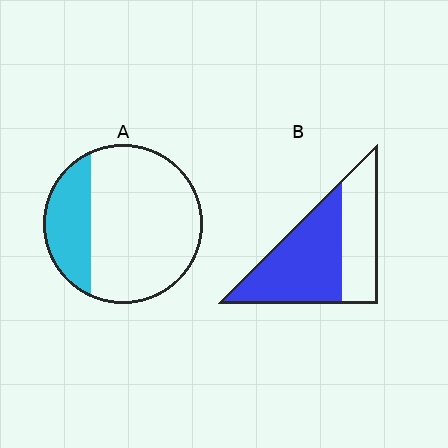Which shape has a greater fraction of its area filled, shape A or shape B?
Shape B.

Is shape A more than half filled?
No.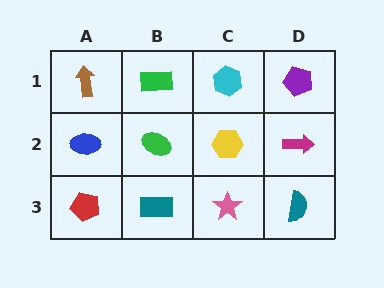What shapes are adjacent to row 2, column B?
A green rectangle (row 1, column B), a teal rectangle (row 3, column B), a blue ellipse (row 2, column A), a yellow hexagon (row 2, column C).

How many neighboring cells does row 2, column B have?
4.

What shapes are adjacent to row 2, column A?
A brown arrow (row 1, column A), a red pentagon (row 3, column A), a green ellipse (row 2, column B).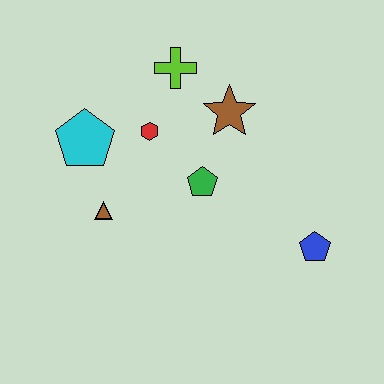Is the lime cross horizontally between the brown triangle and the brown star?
Yes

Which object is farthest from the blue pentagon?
The cyan pentagon is farthest from the blue pentagon.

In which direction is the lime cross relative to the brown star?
The lime cross is to the left of the brown star.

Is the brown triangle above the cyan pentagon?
No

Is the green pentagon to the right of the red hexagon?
Yes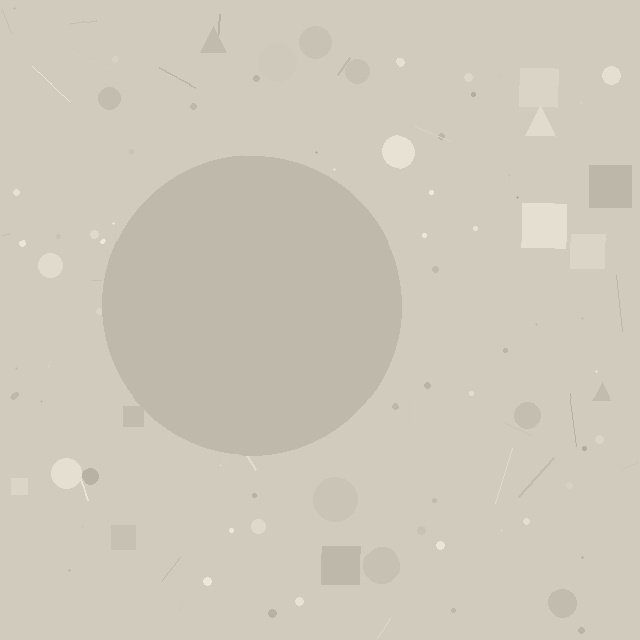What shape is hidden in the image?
A circle is hidden in the image.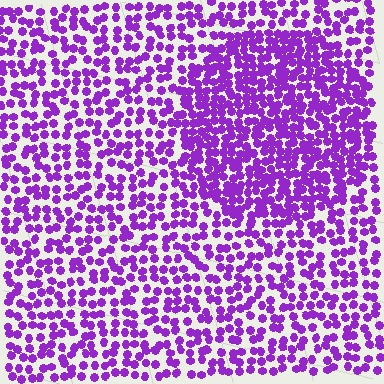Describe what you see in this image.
The image contains small purple elements arranged at two different densities. A circle-shaped region is visible where the elements are more densely packed than the surrounding area.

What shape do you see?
I see a circle.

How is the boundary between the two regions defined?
The boundary is defined by a change in element density (approximately 1.8x ratio). All elements are the same color, size, and shape.